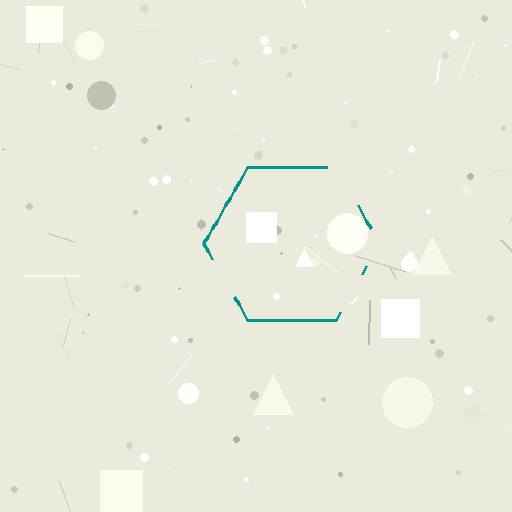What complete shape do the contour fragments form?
The contour fragments form a hexagon.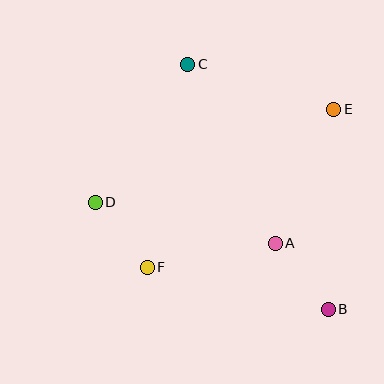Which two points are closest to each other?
Points D and F are closest to each other.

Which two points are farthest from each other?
Points B and C are farthest from each other.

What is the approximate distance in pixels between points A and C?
The distance between A and C is approximately 199 pixels.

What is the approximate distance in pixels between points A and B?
The distance between A and B is approximately 85 pixels.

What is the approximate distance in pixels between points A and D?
The distance between A and D is approximately 185 pixels.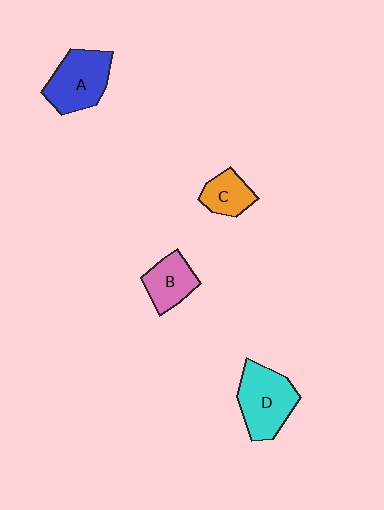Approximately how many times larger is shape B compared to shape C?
Approximately 1.2 times.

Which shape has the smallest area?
Shape C (orange).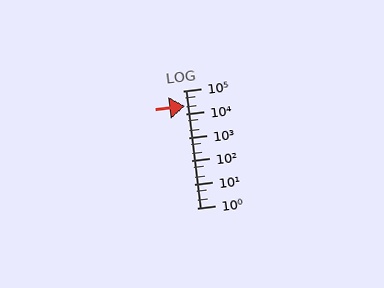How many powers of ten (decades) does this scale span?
The scale spans 5 decades, from 1 to 100000.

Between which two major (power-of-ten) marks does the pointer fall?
The pointer is between 10000 and 100000.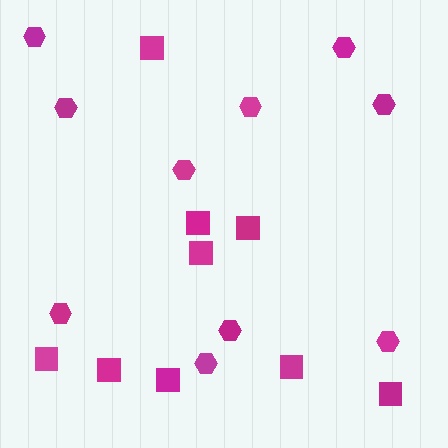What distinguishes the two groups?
There are 2 groups: one group of squares (9) and one group of hexagons (10).